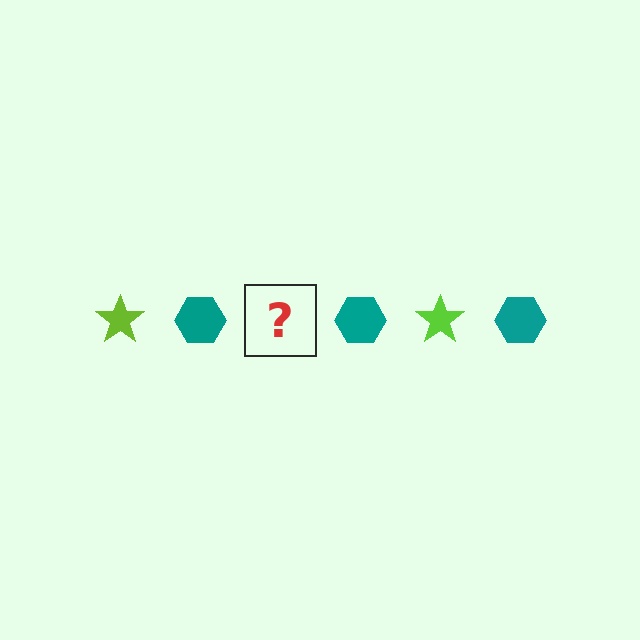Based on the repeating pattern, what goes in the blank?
The blank should be a lime star.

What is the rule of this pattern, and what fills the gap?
The rule is that the pattern alternates between lime star and teal hexagon. The gap should be filled with a lime star.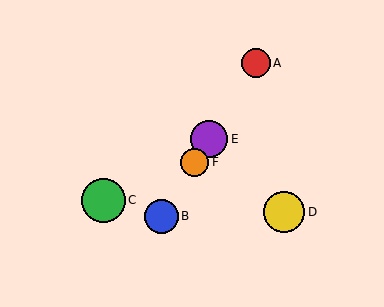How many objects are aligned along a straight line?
4 objects (A, B, E, F) are aligned along a straight line.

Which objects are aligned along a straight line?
Objects A, B, E, F are aligned along a straight line.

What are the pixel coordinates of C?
Object C is at (103, 200).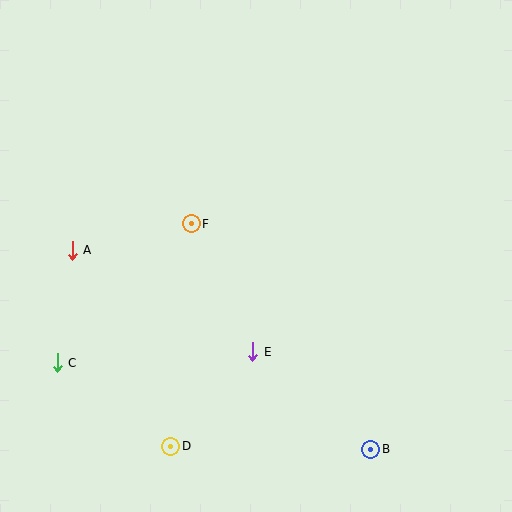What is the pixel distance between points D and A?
The distance between D and A is 219 pixels.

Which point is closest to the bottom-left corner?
Point C is closest to the bottom-left corner.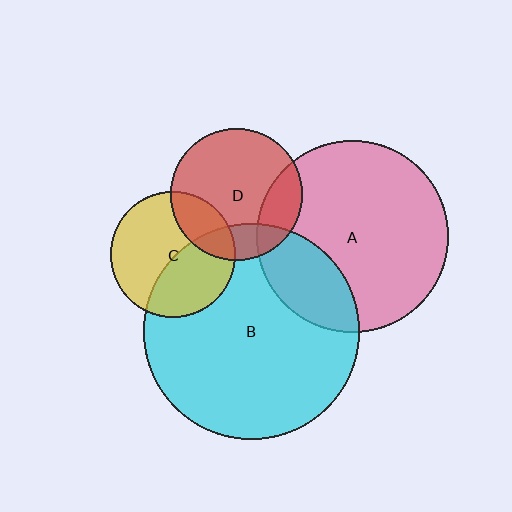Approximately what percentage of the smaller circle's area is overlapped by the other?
Approximately 20%.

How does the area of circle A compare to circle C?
Approximately 2.3 times.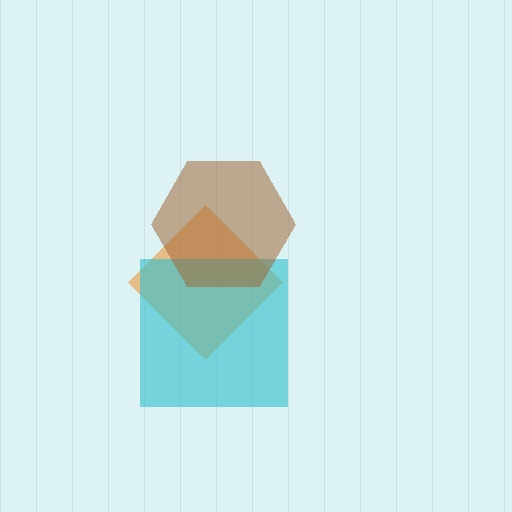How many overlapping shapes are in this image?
There are 3 overlapping shapes in the image.